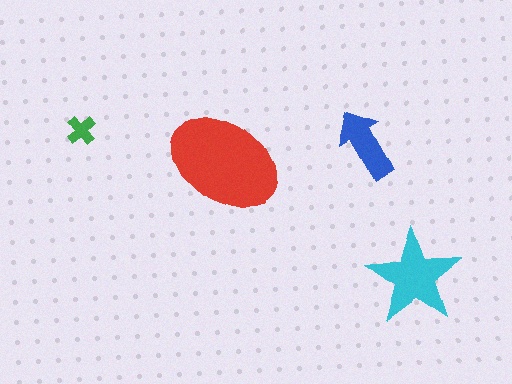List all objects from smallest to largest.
The green cross, the blue arrow, the cyan star, the red ellipse.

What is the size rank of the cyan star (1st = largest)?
2nd.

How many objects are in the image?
There are 4 objects in the image.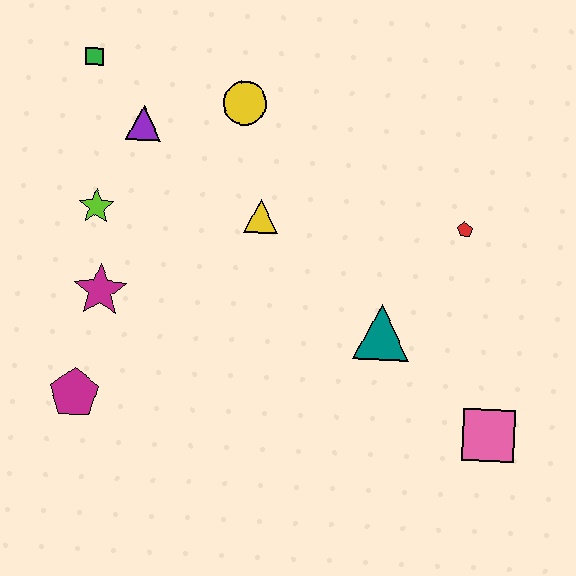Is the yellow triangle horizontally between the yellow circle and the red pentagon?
Yes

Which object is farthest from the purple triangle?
The pink square is farthest from the purple triangle.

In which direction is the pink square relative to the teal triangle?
The pink square is to the right of the teal triangle.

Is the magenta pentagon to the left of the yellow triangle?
Yes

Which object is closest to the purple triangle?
The green square is closest to the purple triangle.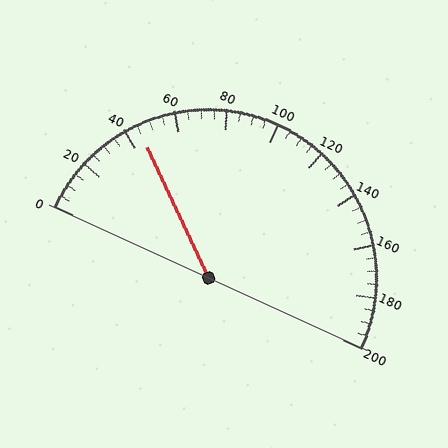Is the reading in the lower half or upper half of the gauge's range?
The reading is in the lower half of the range (0 to 200).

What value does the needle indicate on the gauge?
The needle indicates approximately 45.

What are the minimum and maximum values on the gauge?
The gauge ranges from 0 to 200.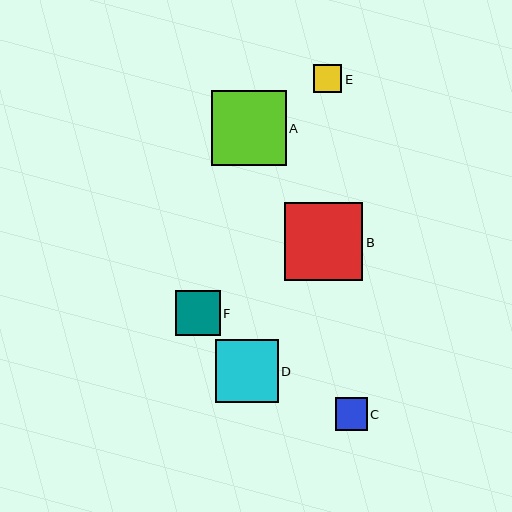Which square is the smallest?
Square E is the smallest with a size of approximately 28 pixels.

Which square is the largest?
Square B is the largest with a size of approximately 79 pixels.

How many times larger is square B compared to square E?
Square B is approximately 2.8 times the size of square E.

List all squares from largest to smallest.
From largest to smallest: B, A, D, F, C, E.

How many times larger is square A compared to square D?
Square A is approximately 1.2 times the size of square D.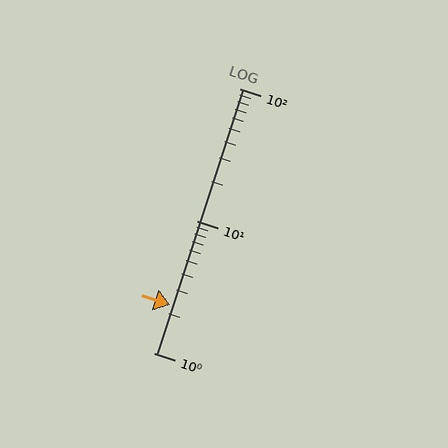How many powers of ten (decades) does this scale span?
The scale spans 2 decades, from 1 to 100.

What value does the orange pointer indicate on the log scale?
The pointer indicates approximately 2.3.